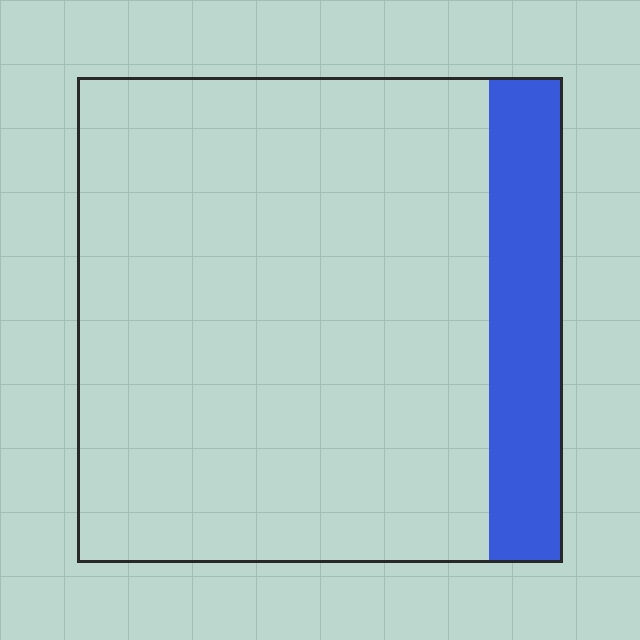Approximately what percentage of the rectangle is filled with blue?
Approximately 15%.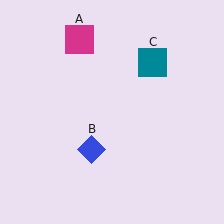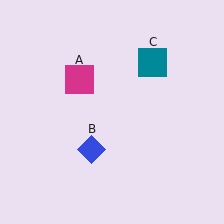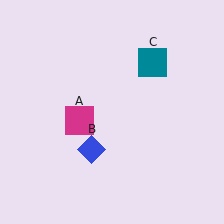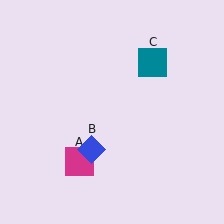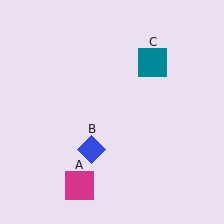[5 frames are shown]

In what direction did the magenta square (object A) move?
The magenta square (object A) moved down.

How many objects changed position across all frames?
1 object changed position: magenta square (object A).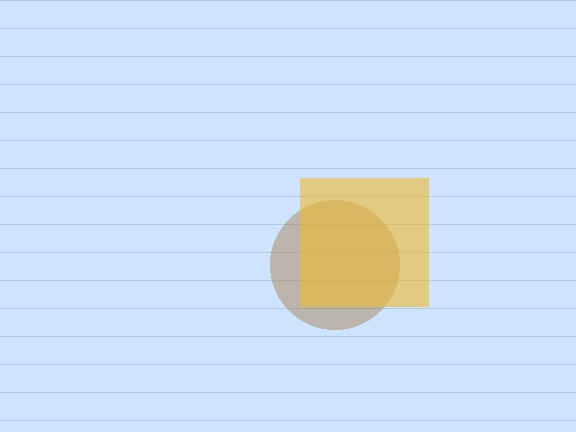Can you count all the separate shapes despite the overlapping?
Yes, there are 2 separate shapes.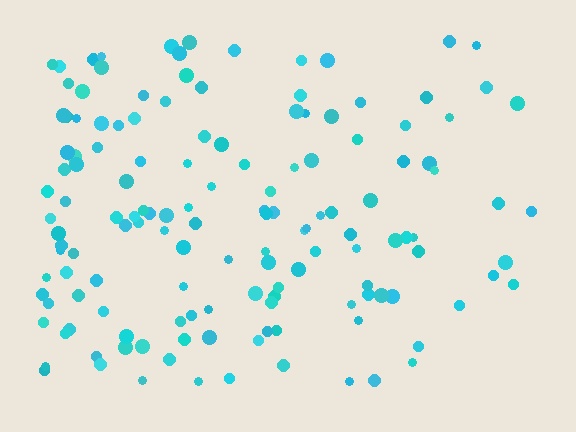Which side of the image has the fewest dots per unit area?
The right.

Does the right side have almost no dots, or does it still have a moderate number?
Still a moderate number, just noticeably fewer than the left.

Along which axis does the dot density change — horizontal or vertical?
Horizontal.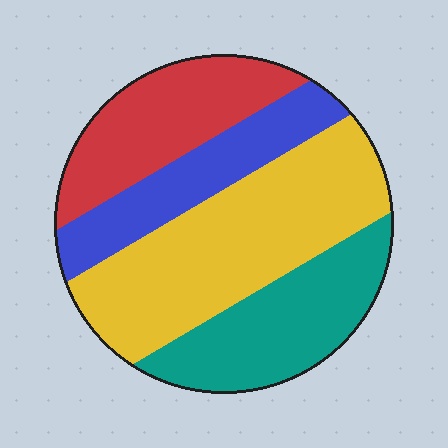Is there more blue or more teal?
Teal.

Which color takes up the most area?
Yellow, at roughly 40%.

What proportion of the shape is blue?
Blue takes up less than a quarter of the shape.